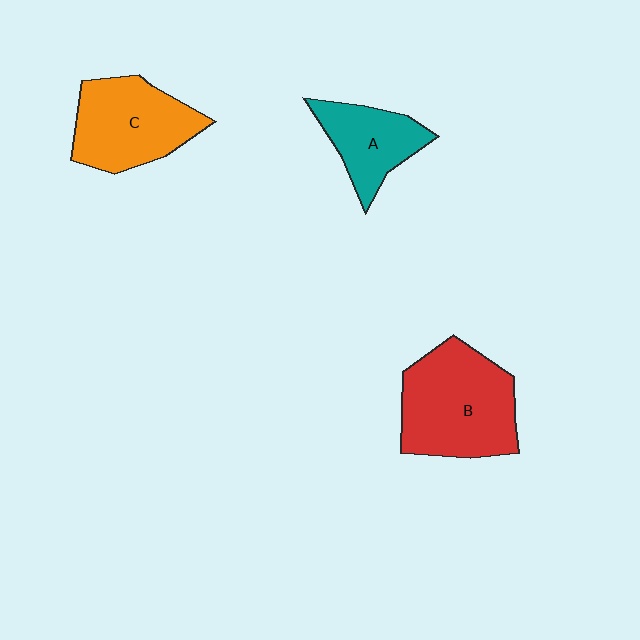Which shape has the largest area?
Shape B (red).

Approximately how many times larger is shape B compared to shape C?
Approximately 1.2 times.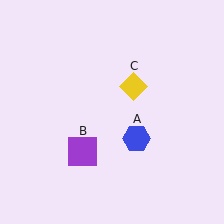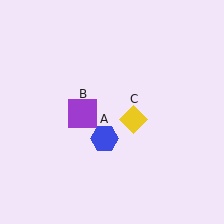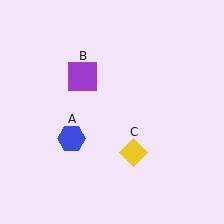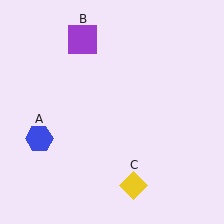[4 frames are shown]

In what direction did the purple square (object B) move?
The purple square (object B) moved up.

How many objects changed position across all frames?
3 objects changed position: blue hexagon (object A), purple square (object B), yellow diamond (object C).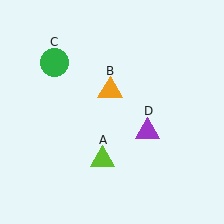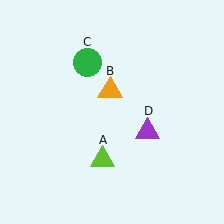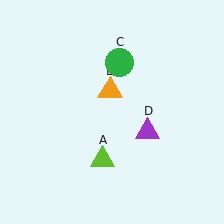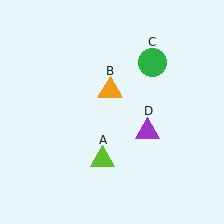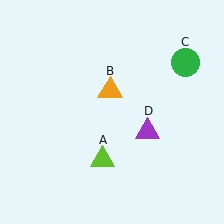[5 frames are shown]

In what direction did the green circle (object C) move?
The green circle (object C) moved right.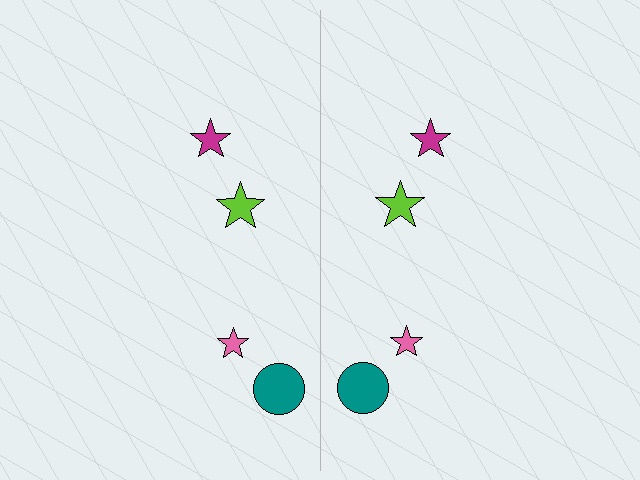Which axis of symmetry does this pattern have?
The pattern has a vertical axis of symmetry running through the center of the image.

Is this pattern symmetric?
Yes, this pattern has bilateral (reflection) symmetry.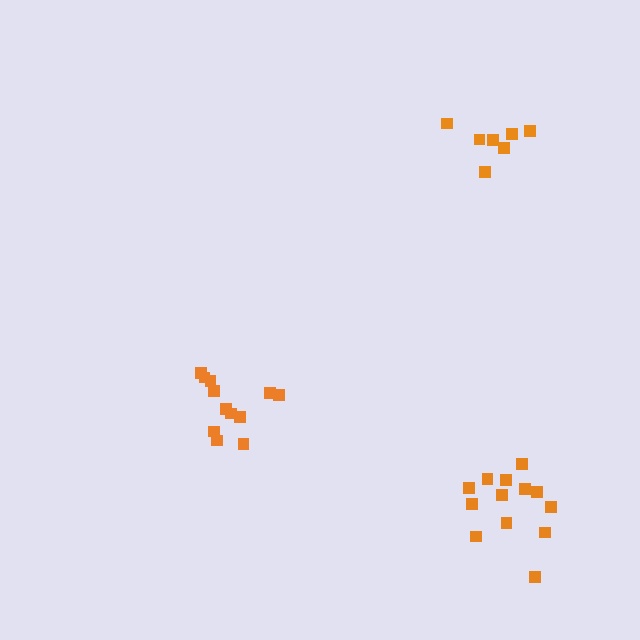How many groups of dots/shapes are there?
There are 3 groups.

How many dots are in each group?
Group 1: 12 dots, Group 2: 7 dots, Group 3: 13 dots (32 total).